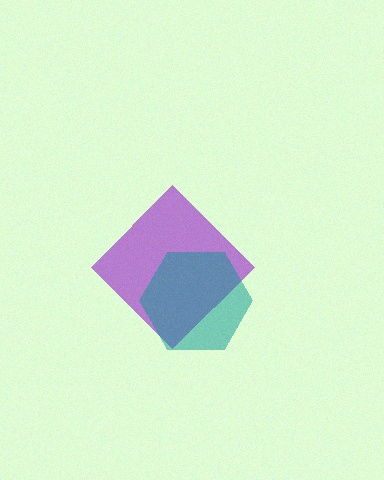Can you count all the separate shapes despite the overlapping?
Yes, there are 2 separate shapes.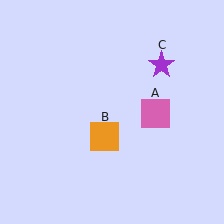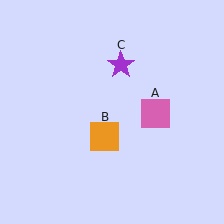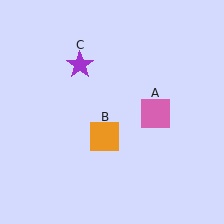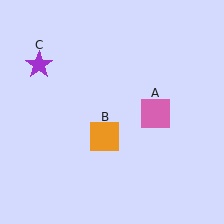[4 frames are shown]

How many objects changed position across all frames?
1 object changed position: purple star (object C).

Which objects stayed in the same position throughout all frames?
Pink square (object A) and orange square (object B) remained stationary.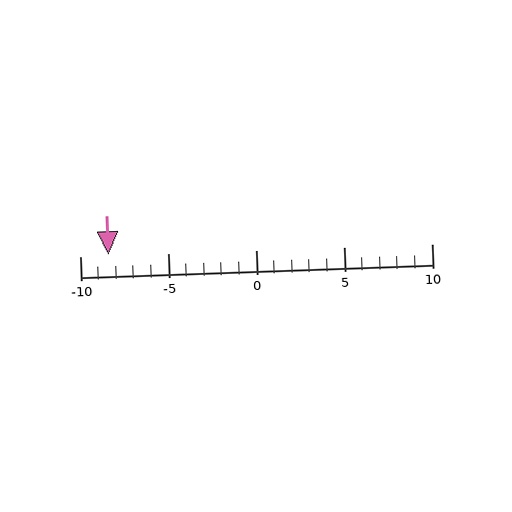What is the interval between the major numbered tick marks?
The major tick marks are spaced 5 units apart.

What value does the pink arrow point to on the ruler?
The pink arrow points to approximately -8.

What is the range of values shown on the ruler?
The ruler shows values from -10 to 10.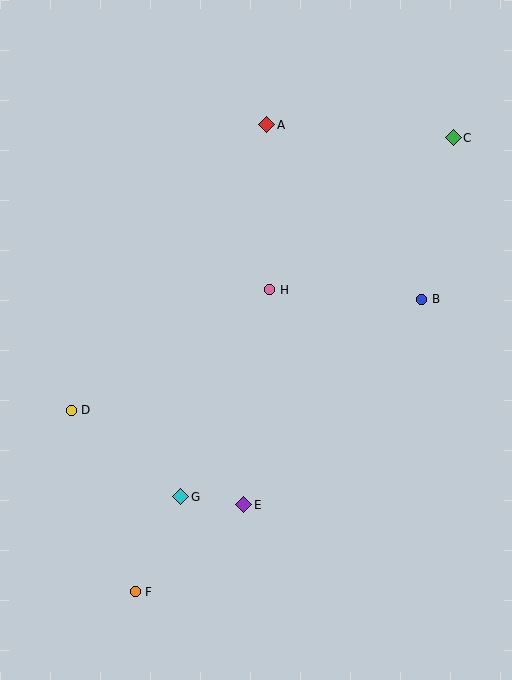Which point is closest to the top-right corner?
Point C is closest to the top-right corner.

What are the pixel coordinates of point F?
Point F is at (135, 592).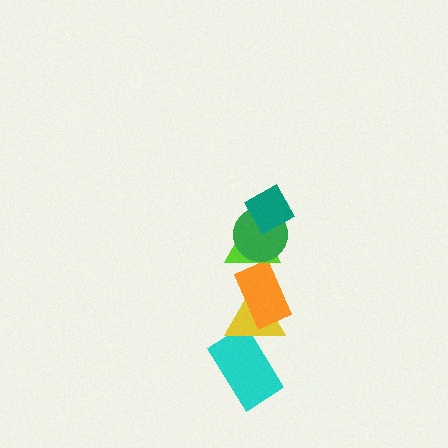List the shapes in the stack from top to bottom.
From top to bottom: the teal diamond, the green circle, the lime triangle, the orange rectangle, the yellow triangle, the cyan rectangle.